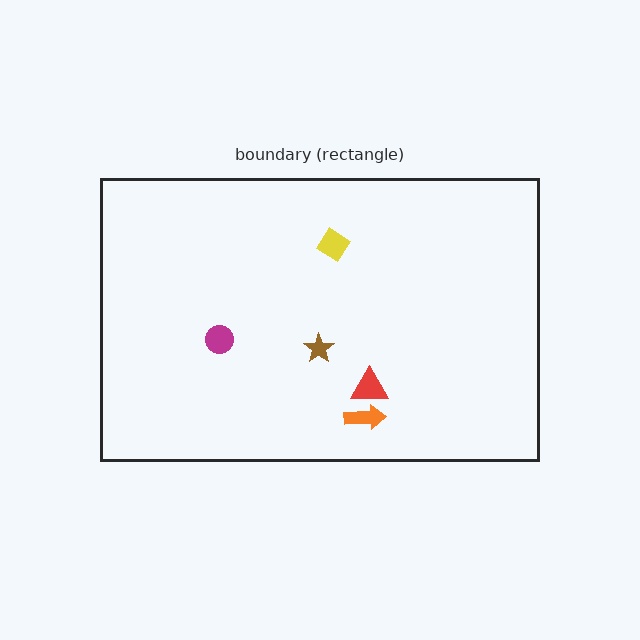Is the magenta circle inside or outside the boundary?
Inside.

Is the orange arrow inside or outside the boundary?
Inside.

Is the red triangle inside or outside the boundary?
Inside.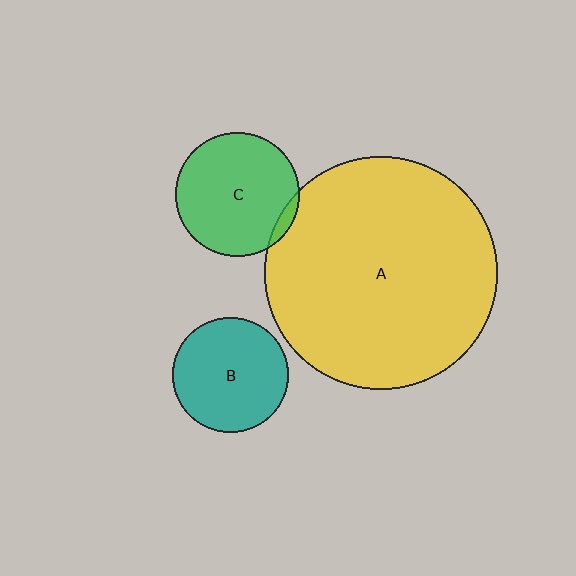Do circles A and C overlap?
Yes.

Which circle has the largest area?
Circle A (yellow).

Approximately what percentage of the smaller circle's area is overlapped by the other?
Approximately 5%.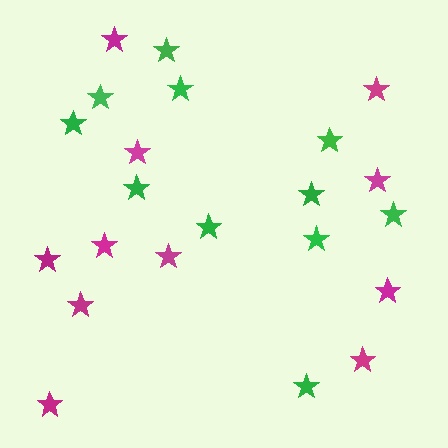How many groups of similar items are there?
There are 2 groups: one group of magenta stars (11) and one group of green stars (11).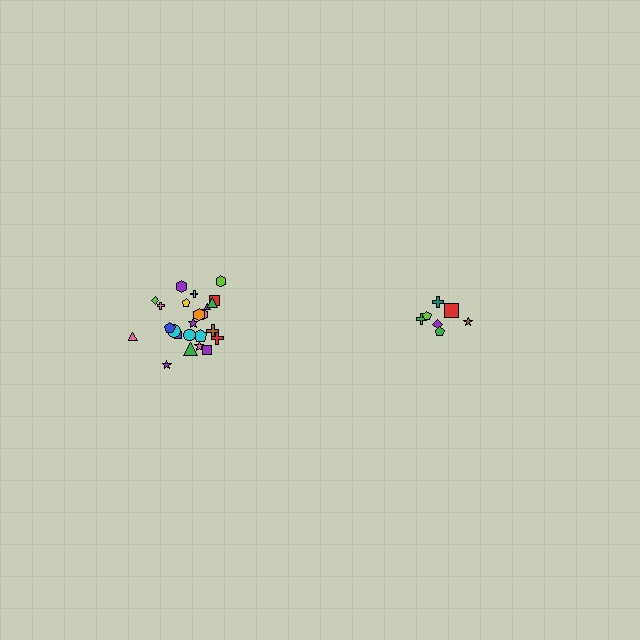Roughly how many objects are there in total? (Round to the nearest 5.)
Roughly 30 objects in total.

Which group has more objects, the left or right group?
The left group.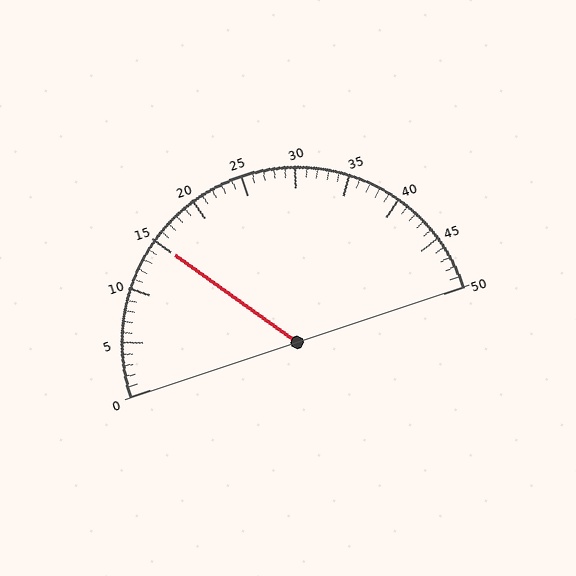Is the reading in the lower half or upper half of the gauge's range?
The reading is in the lower half of the range (0 to 50).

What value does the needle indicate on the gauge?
The needle indicates approximately 15.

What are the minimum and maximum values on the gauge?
The gauge ranges from 0 to 50.